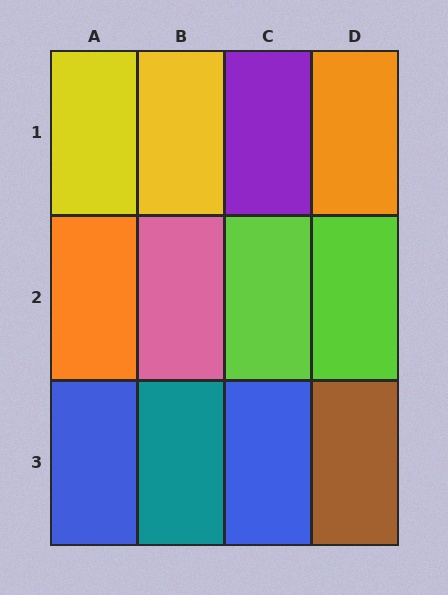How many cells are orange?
2 cells are orange.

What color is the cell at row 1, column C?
Purple.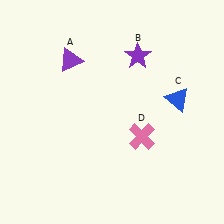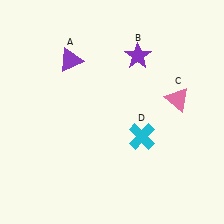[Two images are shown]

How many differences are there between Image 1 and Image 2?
There are 2 differences between the two images.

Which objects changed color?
C changed from blue to pink. D changed from pink to cyan.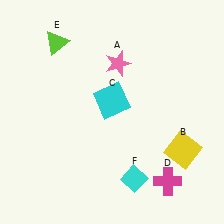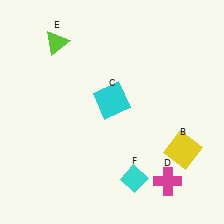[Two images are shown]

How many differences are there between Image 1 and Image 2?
There is 1 difference between the two images.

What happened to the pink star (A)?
The pink star (A) was removed in Image 2. It was in the top-right area of Image 1.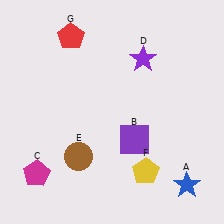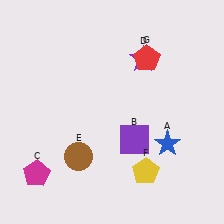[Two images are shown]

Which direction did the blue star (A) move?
The blue star (A) moved up.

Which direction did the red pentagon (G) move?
The red pentagon (G) moved right.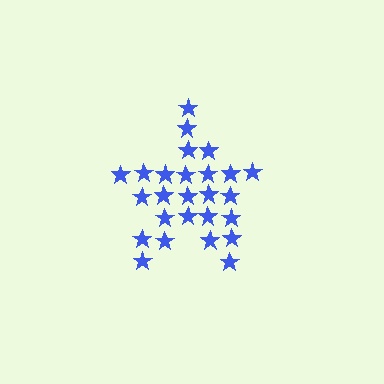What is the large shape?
The large shape is a star.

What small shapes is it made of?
It is made of small stars.